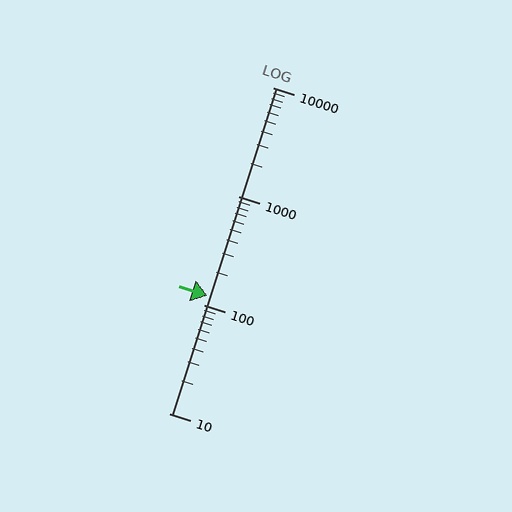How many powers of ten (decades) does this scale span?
The scale spans 3 decades, from 10 to 10000.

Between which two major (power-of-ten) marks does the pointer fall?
The pointer is between 100 and 1000.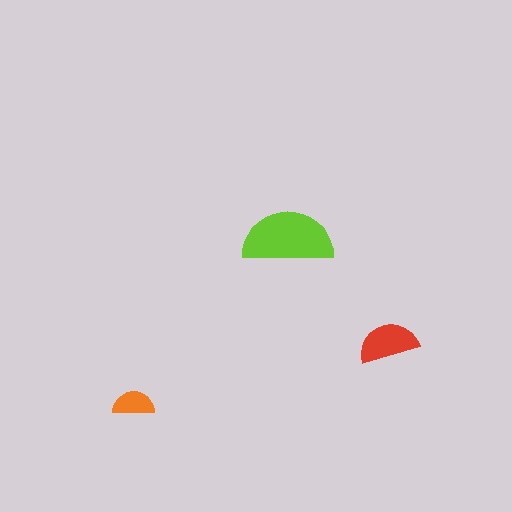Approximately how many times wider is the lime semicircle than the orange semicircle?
About 2 times wider.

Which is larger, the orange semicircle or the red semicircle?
The red one.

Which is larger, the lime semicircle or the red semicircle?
The lime one.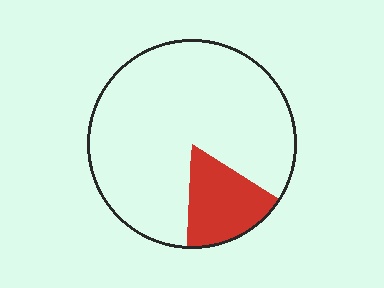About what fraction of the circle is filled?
About one sixth (1/6).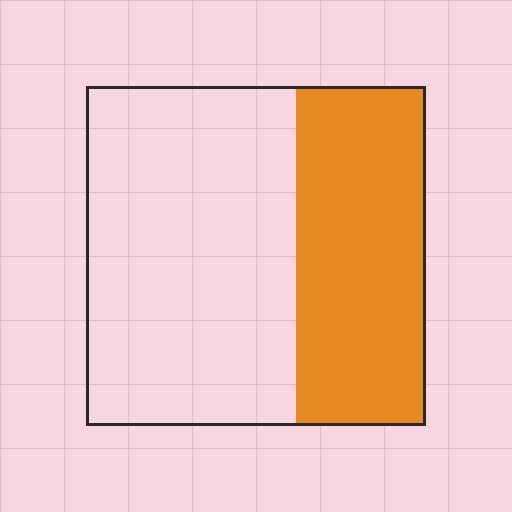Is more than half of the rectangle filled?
No.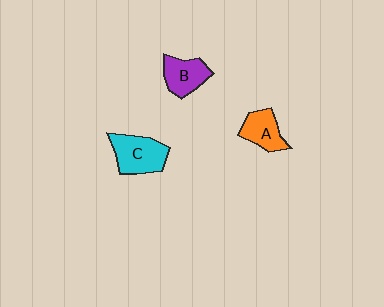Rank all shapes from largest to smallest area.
From largest to smallest: C (cyan), B (purple), A (orange).